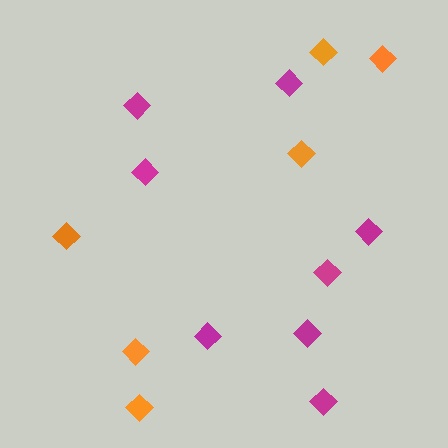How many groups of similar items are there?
There are 2 groups: one group of orange diamonds (6) and one group of magenta diamonds (8).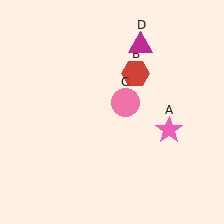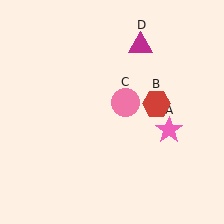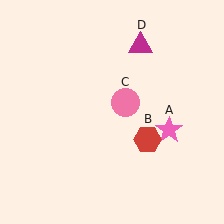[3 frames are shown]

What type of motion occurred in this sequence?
The red hexagon (object B) rotated clockwise around the center of the scene.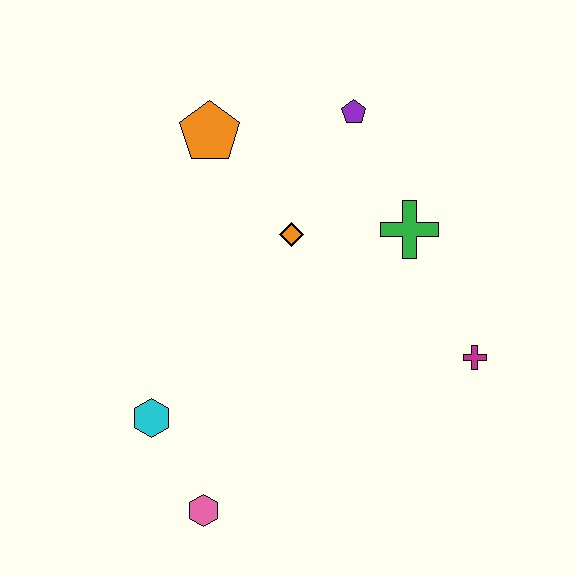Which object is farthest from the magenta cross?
The orange pentagon is farthest from the magenta cross.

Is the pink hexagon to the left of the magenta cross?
Yes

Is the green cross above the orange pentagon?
No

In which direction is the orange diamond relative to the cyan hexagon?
The orange diamond is above the cyan hexagon.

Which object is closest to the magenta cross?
The green cross is closest to the magenta cross.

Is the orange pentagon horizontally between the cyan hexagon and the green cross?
Yes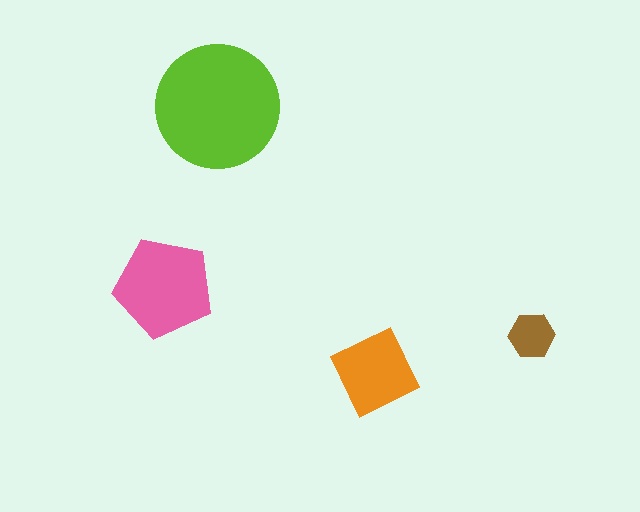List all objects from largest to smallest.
The lime circle, the pink pentagon, the orange diamond, the brown hexagon.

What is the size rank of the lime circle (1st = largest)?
1st.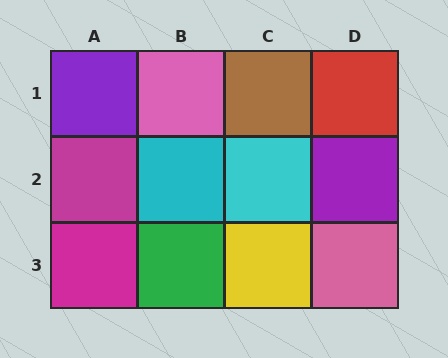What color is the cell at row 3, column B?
Green.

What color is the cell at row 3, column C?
Yellow.